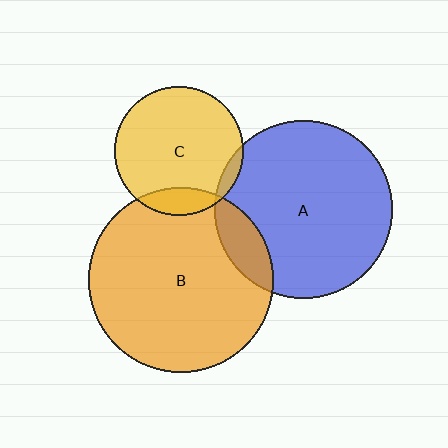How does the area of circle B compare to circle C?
Approximately 2.0 times.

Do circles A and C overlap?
Yes.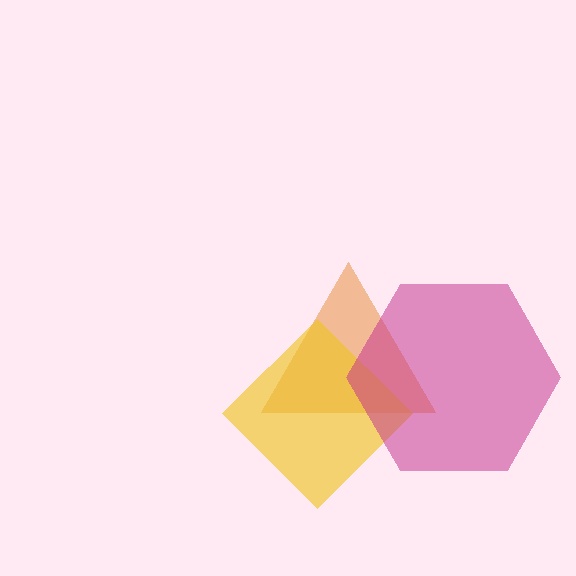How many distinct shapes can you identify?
There are 3 distinct shapes: an orange triangle, a yellow diamond, a magenta hexagon.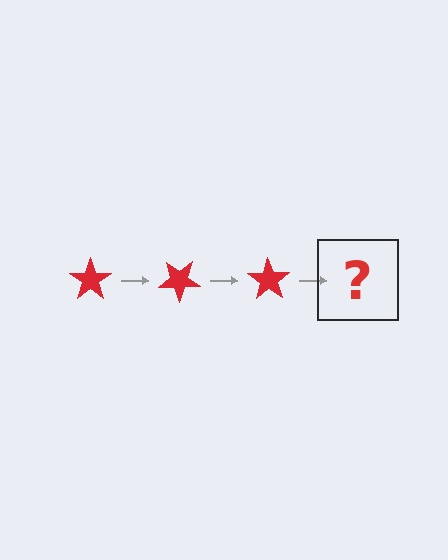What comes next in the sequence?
The next element should be a red star rotated 105 degrees.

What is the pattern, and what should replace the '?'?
The pattern is that the star rotates 35 degrees each step. The '?' should be a red star rotated 105 degrees.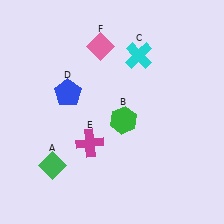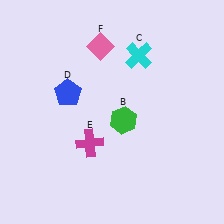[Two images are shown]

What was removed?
The green diamond (A) was removed in Image 2.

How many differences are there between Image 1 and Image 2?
There is 1 difference between the two images.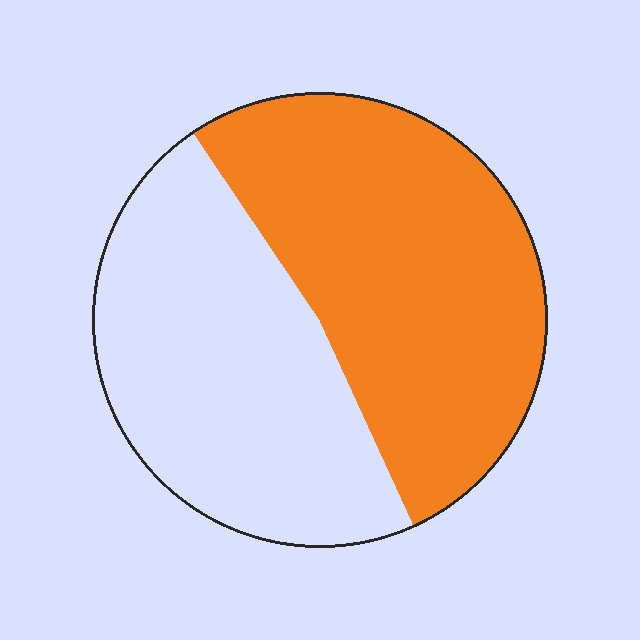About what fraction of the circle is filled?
About one half (1/2).